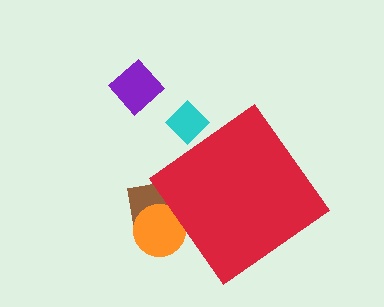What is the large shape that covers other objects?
A red diamond.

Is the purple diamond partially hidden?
No, the purple diamond is fully visible.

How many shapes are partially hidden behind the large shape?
3 shapes are partially hidden.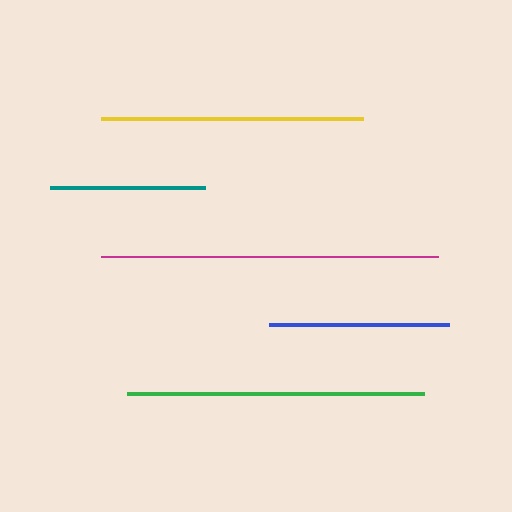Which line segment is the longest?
The magenta line is the longest at approximately 338 pixels.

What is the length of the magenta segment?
The magenta segment is approximately 338 pixels long.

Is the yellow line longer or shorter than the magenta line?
The magenta line is longer than the yellow line.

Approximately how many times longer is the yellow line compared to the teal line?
The yellow line is approximately 1.7 times the length of the teal line.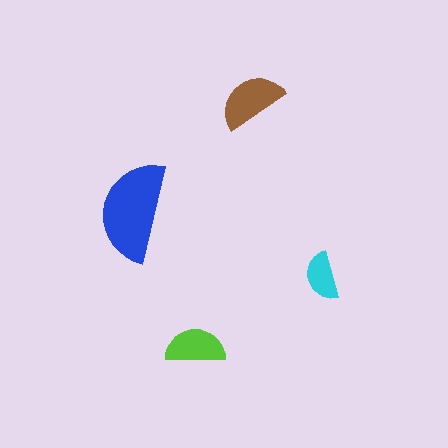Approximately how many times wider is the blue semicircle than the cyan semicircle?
About 2 times wider.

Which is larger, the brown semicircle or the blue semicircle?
The blue one.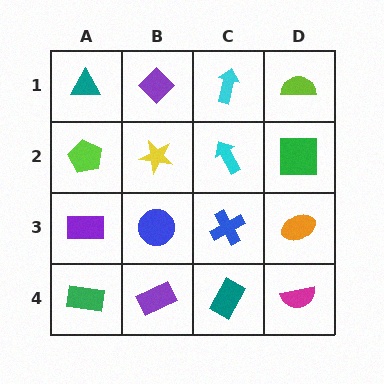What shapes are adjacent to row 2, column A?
A teal triangle (row 1, column A), a purple rectangle (row 3, column A), a yellow star (row 2, column B).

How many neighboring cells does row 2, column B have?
4.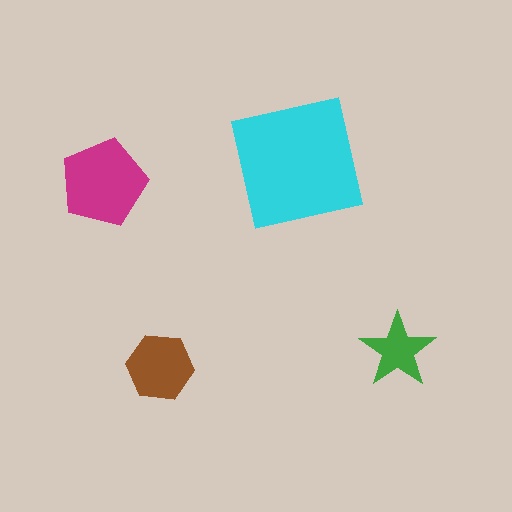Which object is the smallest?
The green star.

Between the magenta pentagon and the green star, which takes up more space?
The magenta pentagon.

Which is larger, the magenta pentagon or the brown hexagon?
The magenta pentagon.